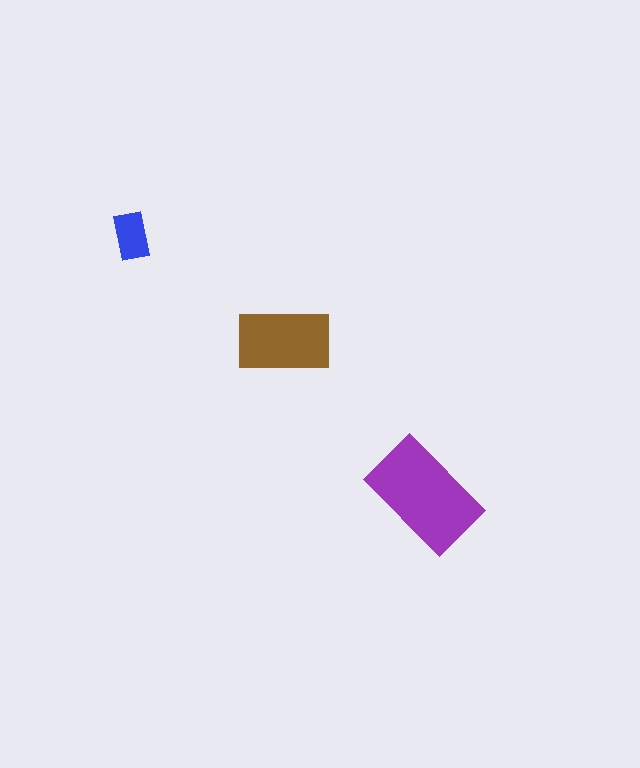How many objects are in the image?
There are 3 objects in the image.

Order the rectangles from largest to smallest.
the purple one, the brown one, the blue one.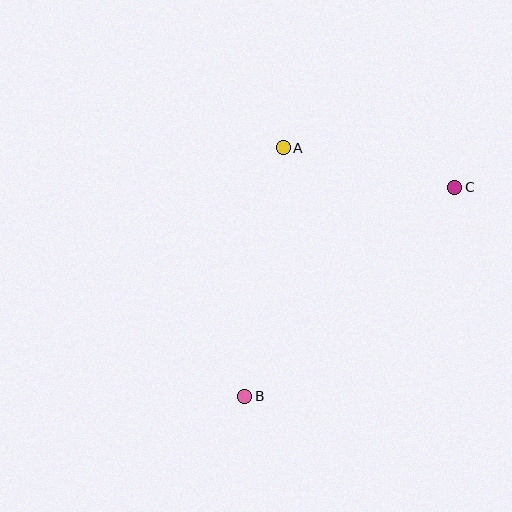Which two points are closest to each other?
Points A and C are closest to each other.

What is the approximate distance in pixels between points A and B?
The distance between A and B is approximately 252 pixels.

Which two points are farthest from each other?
Points B and C are farthest from each other.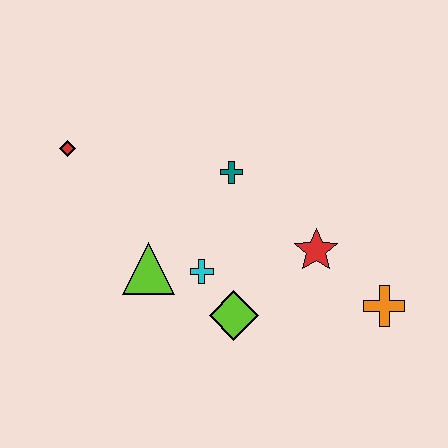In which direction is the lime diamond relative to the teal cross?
The lime diamond is below the teal cross.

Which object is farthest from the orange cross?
The red diamond is farthest from the orange cross.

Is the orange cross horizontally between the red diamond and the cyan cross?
No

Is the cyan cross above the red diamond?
No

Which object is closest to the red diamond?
The lime triangle is closest to the red diamond.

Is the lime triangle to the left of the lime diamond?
Yes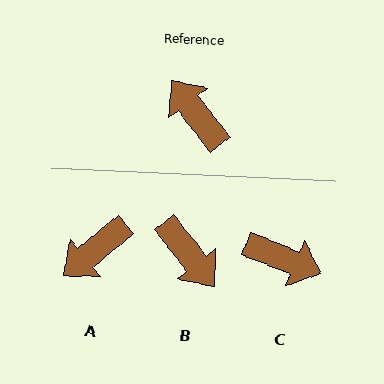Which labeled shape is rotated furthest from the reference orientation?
B, about 180 degrees away.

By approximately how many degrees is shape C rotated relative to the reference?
Approximately 150 degrees clockwise.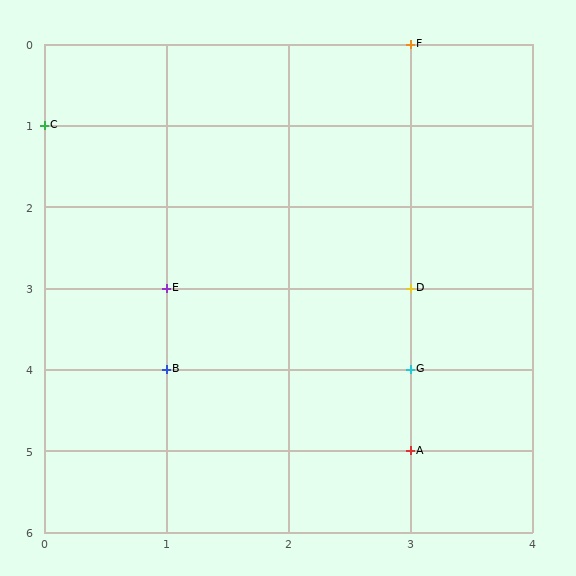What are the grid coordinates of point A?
Point A is at grid coordinates (3, 5).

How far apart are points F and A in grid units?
Points F and A are 5 rows apart.